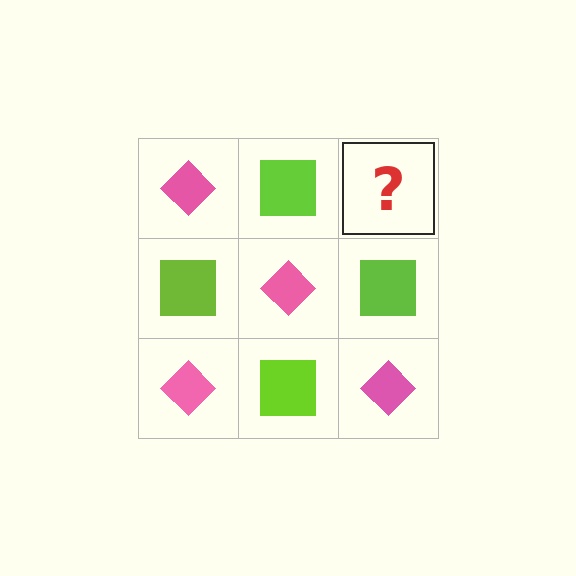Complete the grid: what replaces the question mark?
The question mark should be replaced with a pink diamond.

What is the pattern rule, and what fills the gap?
The rule is that it alternates pink diamond and lime square in a checkerboard pattern. The gap should be filled with a pink diamond.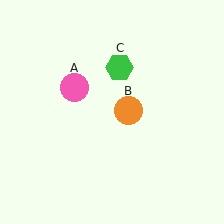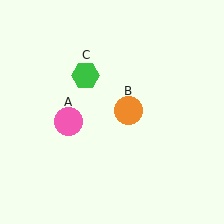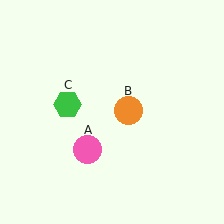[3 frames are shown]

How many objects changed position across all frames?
2 objects changed position: pink circle (object A), green hexagon (object C).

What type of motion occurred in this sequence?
The pink circle (object A), green hexagon (object C) rotated counterclockwise around the center of the scene.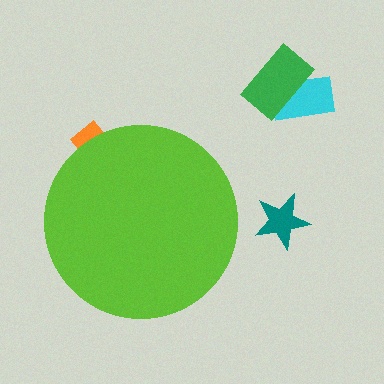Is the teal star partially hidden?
No, the teal star is fully visible.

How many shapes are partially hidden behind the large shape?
1 shape is partially hidden.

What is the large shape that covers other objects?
A lime circle.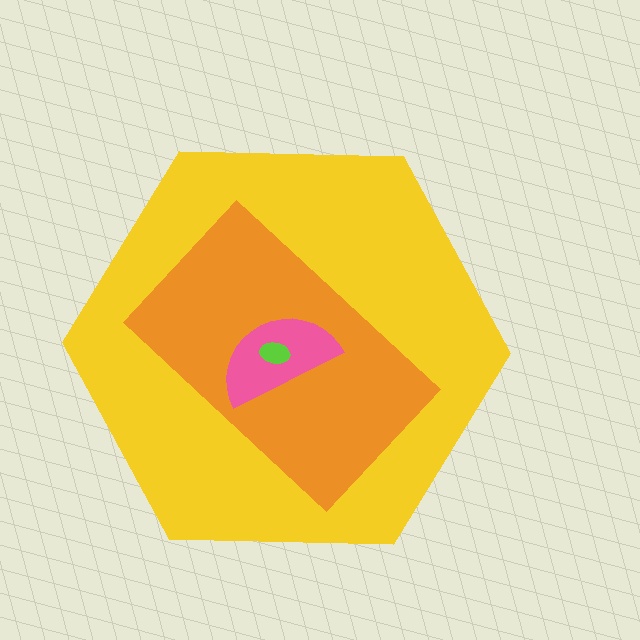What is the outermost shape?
The yellow hexagon.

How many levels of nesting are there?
4.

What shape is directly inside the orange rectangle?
The pink semicircle.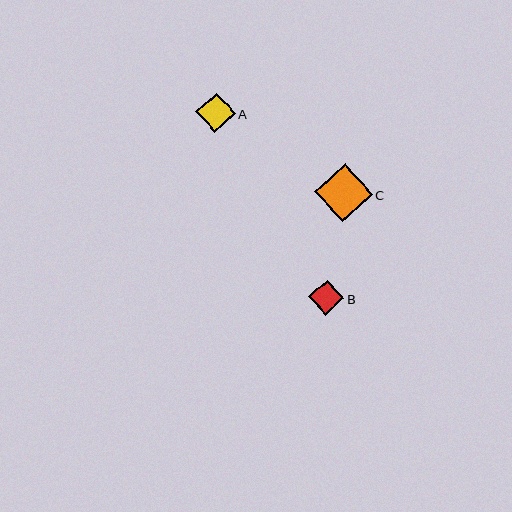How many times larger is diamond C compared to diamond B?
Diamond C is approximately 1.6 times the size of diamond B.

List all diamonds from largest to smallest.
From largest to smallest: C, A, B.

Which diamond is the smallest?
Diamond B is the smallest with a size of approximately 35 pixels.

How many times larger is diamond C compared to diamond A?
Diamond C is approximately 1.5 times the size of diamond A.